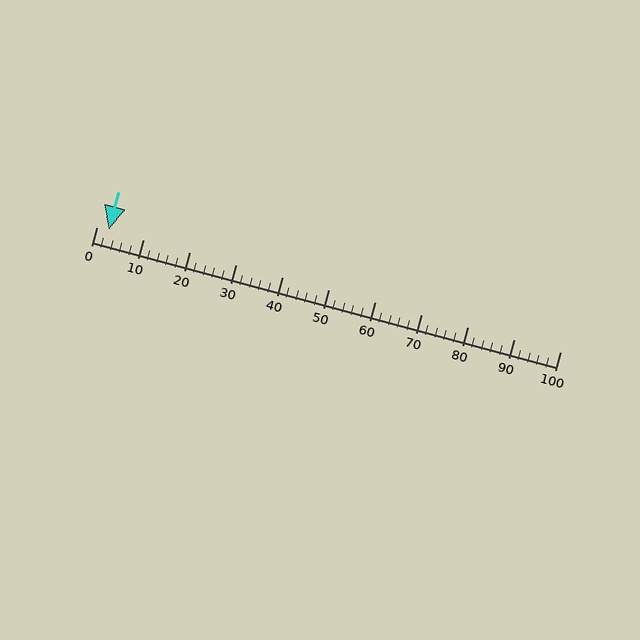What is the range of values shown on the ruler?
The ruler shows values from 0 to 100.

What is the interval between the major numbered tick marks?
The major tick marks are spaced 10 units apart.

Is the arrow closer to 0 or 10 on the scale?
The arrow is closer to 0.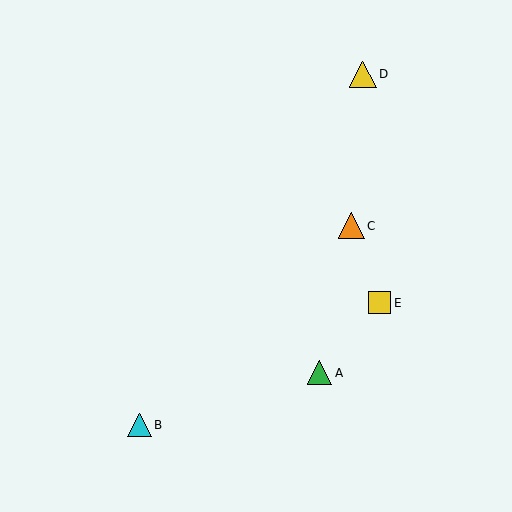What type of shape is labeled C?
Shape C is an orange triangle.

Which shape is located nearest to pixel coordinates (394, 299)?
The yellow square (labeled E) at (380, 303) is nearest to that location.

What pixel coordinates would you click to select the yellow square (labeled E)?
Click at (380, 303) to select the yellow square E.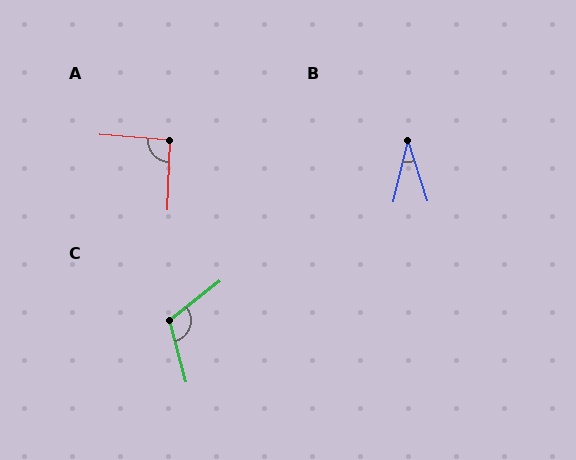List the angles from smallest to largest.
B (31°), A (93°), C (113°).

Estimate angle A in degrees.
Approximately 93 degrees.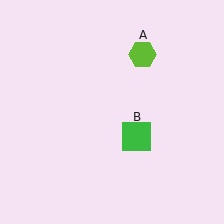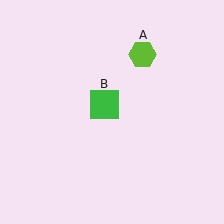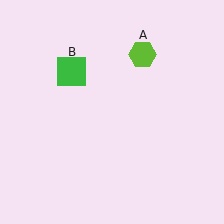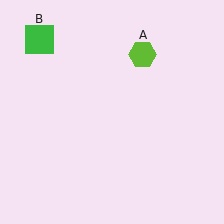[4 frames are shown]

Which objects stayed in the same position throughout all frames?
Lime hexagon (object A) remained stationary.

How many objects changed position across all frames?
1 object changed position: green square (object B).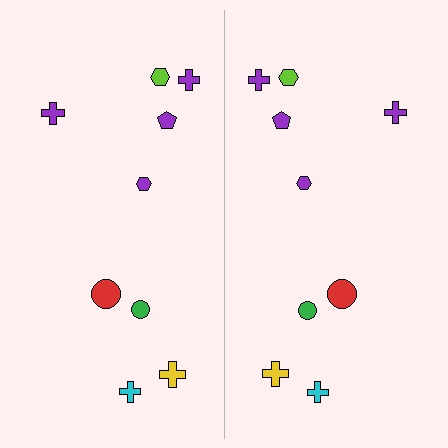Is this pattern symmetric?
Yes, this pattern has bilateral (reflection) symmetry.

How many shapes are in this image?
There are 18 shapes in this image.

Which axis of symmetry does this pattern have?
The pattern has a vertical axis of symmetry running through the center of the image.